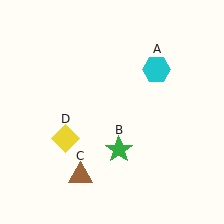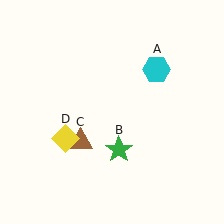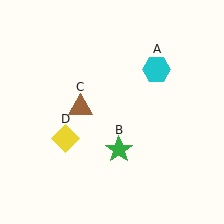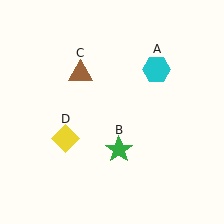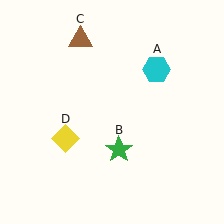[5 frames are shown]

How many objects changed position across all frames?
1 object changed position: brown triangle (object C).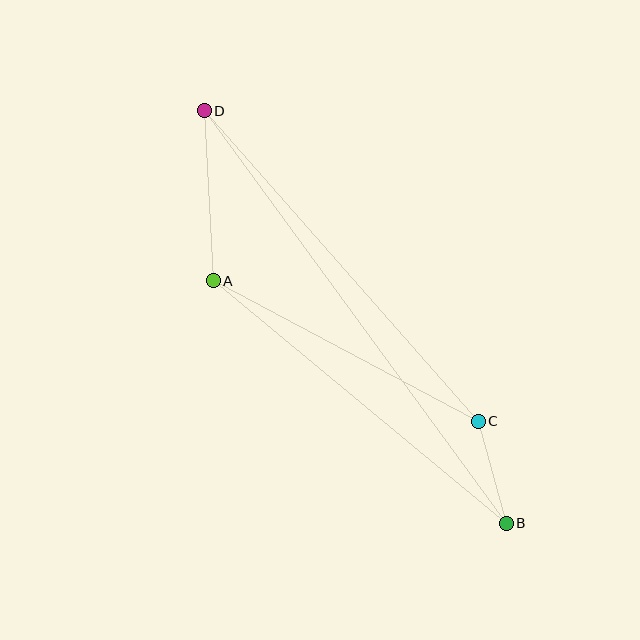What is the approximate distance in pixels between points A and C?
The distance between A and C is approximately 300 pixels.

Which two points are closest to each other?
Points B and C are closest to each other.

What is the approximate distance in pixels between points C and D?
The distance between C and D is approximately 414 pixels.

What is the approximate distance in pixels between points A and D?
The distance between A and D is approximately 170 pixels.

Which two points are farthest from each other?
Points B and D are farthest from each other.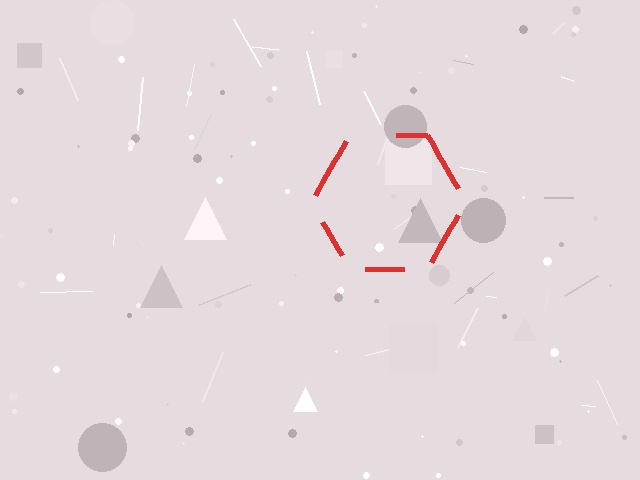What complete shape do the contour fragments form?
The contour fragments form a hexagon.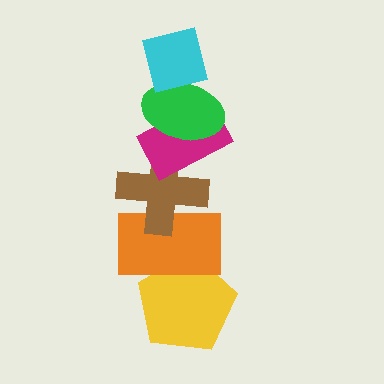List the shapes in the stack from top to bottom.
From top to bottom: the cyan square, the green ellipse, the magenta rectangle, the brown cross, the orange rectangle, the yellow pentagon.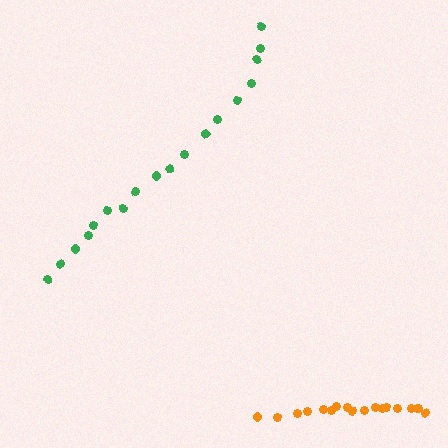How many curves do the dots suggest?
There are 2 distinct paths.